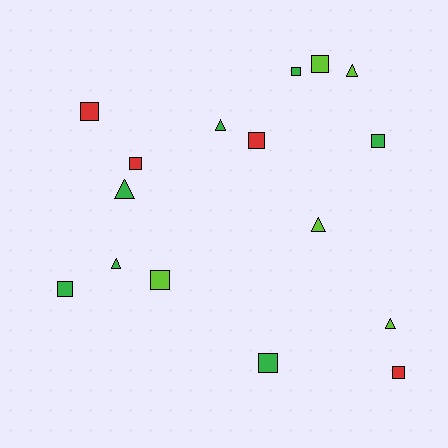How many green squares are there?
There are 4 green squares.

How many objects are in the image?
There are 16 objects.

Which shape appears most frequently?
Square, with 10 objects.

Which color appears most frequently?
Green, with 7 objects.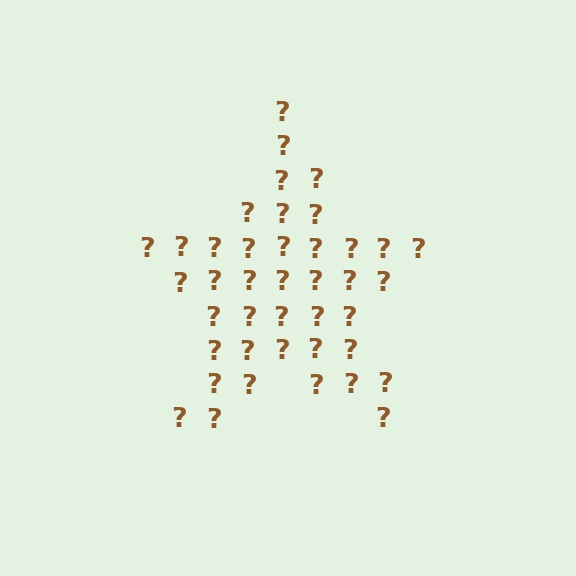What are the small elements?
The small elements are question marks.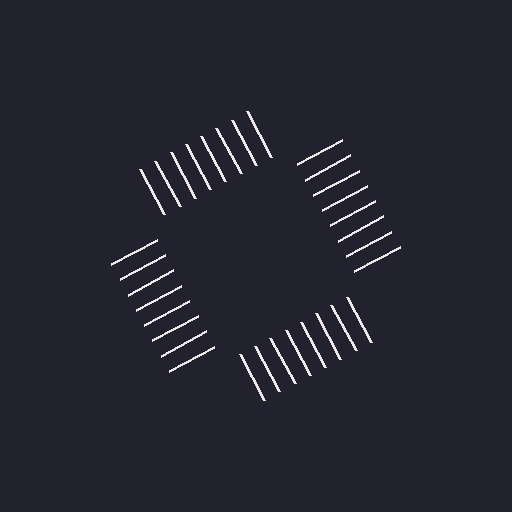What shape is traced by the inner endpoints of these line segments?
An illusory square — the line segments terminate on its edges but no continuous stroke is drawn.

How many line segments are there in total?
32 — 8 along each of the 4 edges.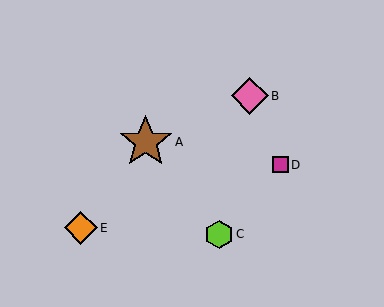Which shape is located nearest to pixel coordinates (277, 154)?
The magenta square (labeled D) at (280, 165) is nearest to that location.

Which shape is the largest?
The brown star (labeled A) is the largest.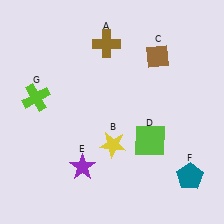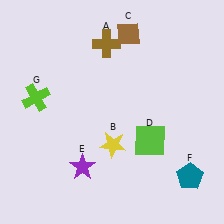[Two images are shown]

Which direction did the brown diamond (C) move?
The brown diamond (C) moved left.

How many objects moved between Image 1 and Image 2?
1 object moved between the two images.